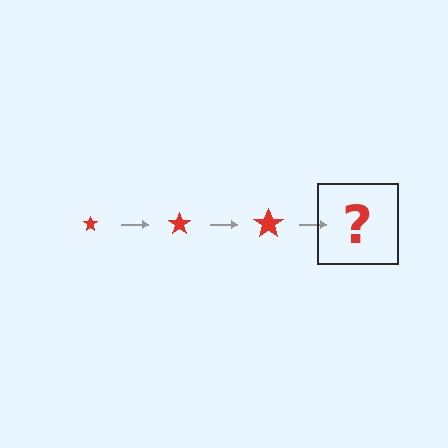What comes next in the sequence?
The next element should be a red star, larger than the previous one.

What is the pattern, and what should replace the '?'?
The pattern is that the star gets progressively larger each step. The '?' should be a red star, larger than the previous one.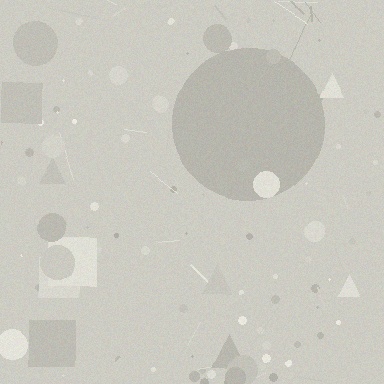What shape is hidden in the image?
A circle is hidden in the image.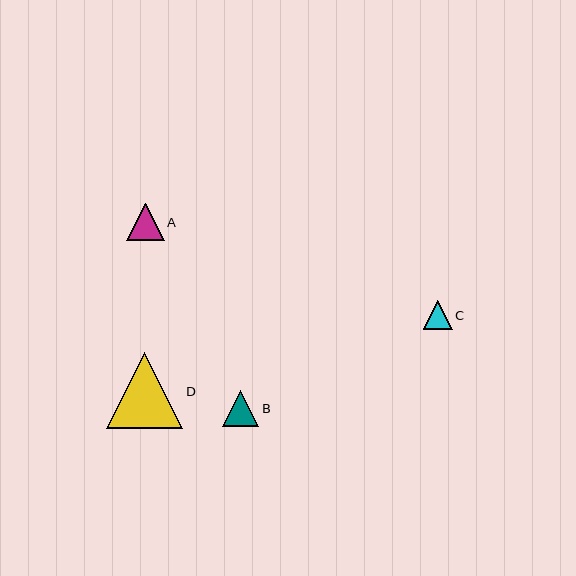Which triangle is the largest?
Triangle D is the largest with a size of approximately 76 pixels.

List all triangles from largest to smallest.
From largest to smallest: D, A, B, C.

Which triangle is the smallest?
Triangle C is the smallest with a size of approximately 29 pixels.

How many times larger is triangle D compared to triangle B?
Triangle D is approximately 2.1 times the size of triangle B.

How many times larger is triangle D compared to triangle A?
Triangle D is approximately 2.0 times the size of triangle A.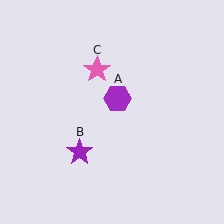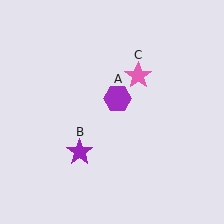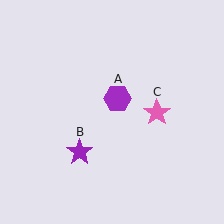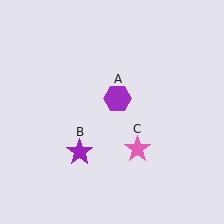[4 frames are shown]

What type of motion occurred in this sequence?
The pink star (object C) rotated clockwise around the center of the scene.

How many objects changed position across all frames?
1 object changed position: pink star (object C).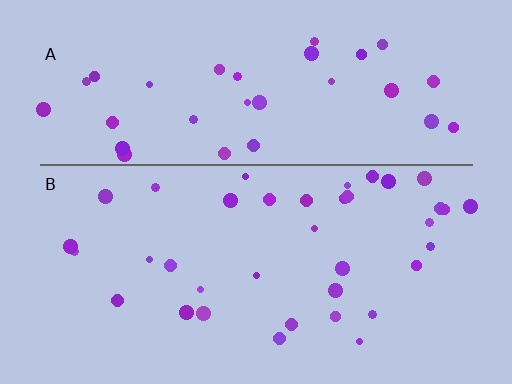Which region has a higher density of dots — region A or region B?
B (the bottom).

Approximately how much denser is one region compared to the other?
Approximately 1.0× — region B over region A.